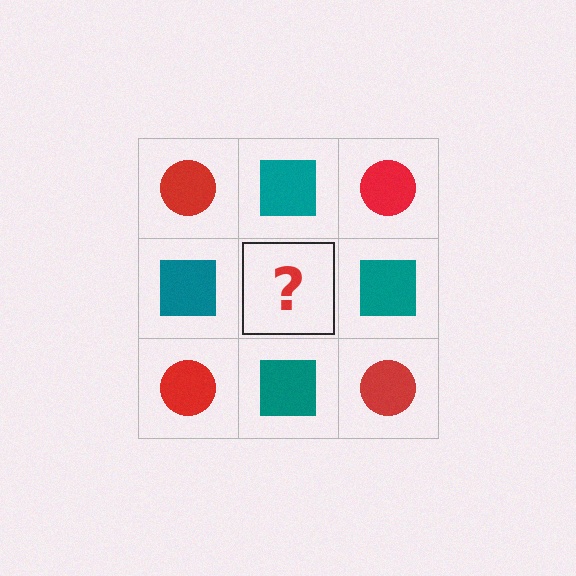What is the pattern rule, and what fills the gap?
The rule is that it alternates red circle and teal square in a checkerboard pattern. The gap should be filled with a red circle.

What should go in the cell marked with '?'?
The missing cell should contain a red circle.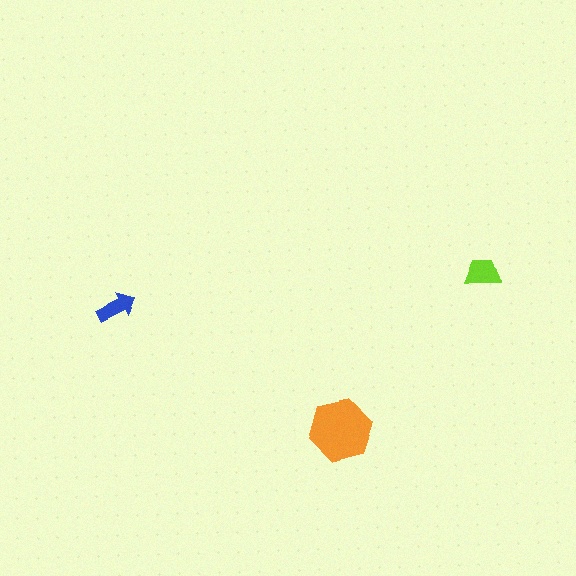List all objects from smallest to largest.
The blue arrow, the lime trapezoid, the orange hexagon.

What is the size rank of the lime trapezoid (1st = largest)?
2nd.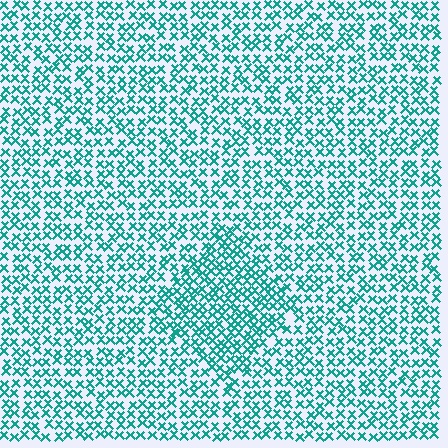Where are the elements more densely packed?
The elements are more densely packed inside the diamond boundary.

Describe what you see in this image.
The image contains small teal elements arranged at two different densities. A diamond-shaped region is visible where the elements are more densely packed than the surrounding area.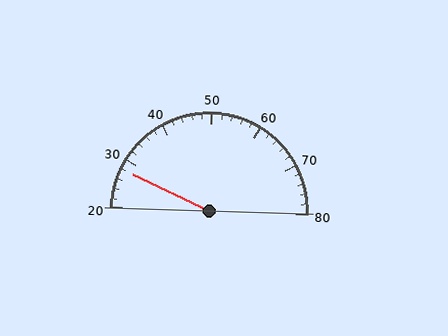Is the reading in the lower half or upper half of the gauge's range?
The reading is in the lower half of the range (20 to 80).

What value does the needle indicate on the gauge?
The needle indicates approximately 28.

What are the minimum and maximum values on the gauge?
The gauge ranges from 20 to 80.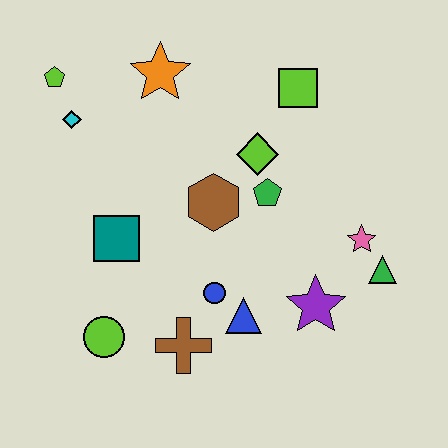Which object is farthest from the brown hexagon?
The lime pentagon is farthest from the brown hexagon.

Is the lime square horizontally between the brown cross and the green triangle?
Yes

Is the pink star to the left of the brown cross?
No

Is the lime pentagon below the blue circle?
No